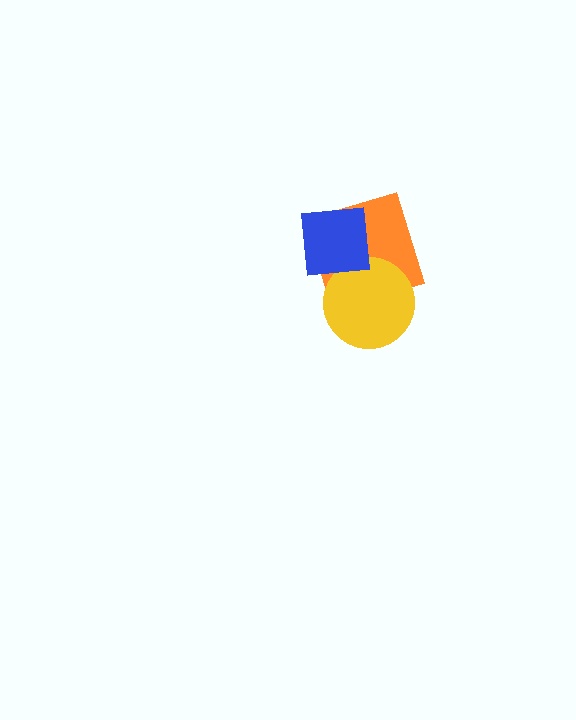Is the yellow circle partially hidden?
Yes, it is partially covered by another shape.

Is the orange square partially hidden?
Yes, it is partially covered by another shape.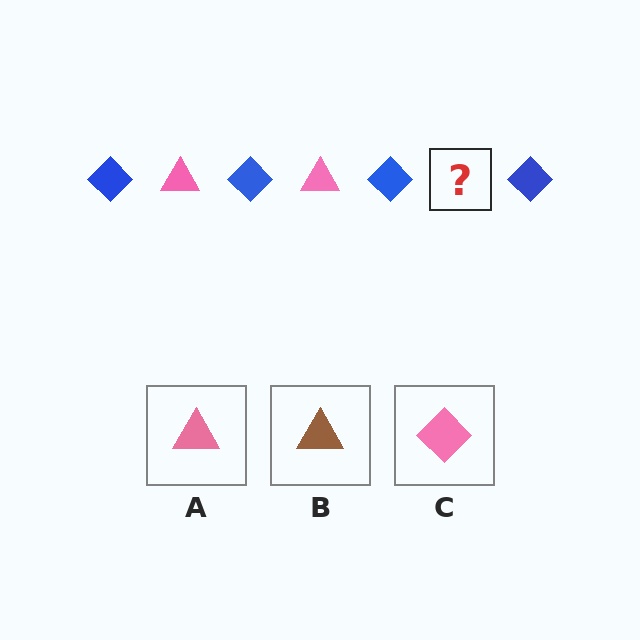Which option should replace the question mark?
Option A.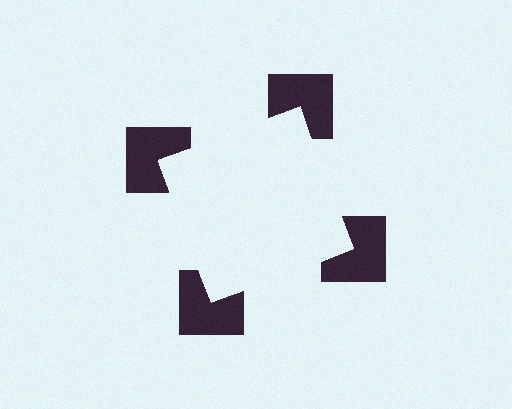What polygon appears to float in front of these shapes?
An illusory square — its edges are inferred from the aligned wedge cuts in the notched squares, not physically drawn.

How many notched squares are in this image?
There are 4 — one at each vertex of the illusory square.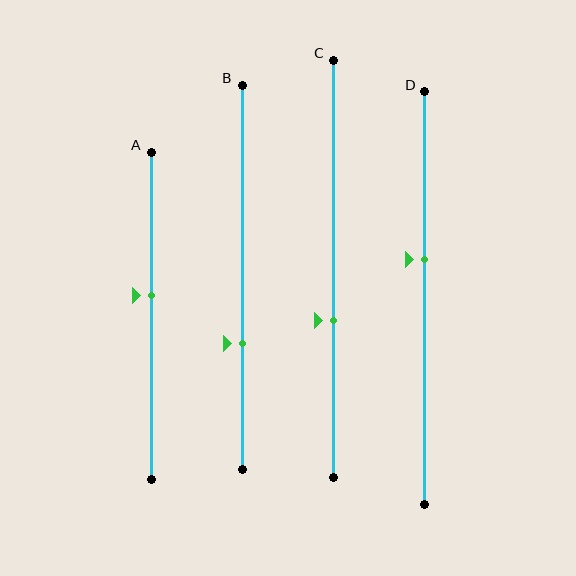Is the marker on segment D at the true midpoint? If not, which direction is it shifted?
No, the marker on segment D is shifted upward by about 9% of the segment length.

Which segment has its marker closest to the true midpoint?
Segment A has its marker closest to the true midpoint.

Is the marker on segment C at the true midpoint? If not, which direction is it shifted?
No, the marker on segment C is shifted downward by about 12% of the segment length.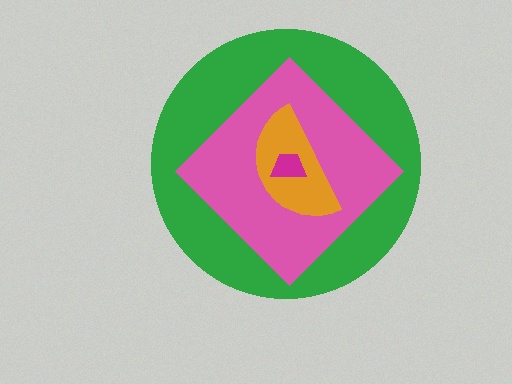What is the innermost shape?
The magenta trapezoid.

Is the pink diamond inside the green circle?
Yes.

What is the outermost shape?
The green circle.